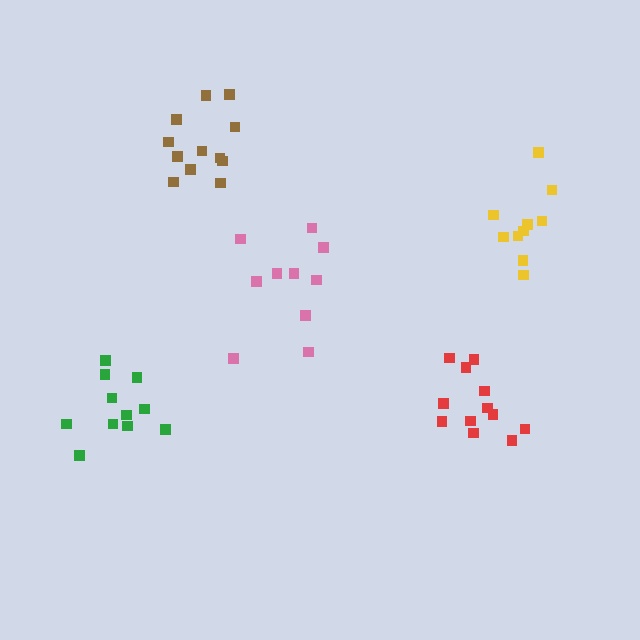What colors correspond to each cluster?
The clusters are colored: pink, red, brown, green, yellow.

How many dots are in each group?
Group 1: 10 dots, Group 2: 12 dots, Group 3: 12 dots, Group 4: 11 dots, Group 5: 10 dots (55 total).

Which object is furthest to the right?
The yellow cluster is rightmost.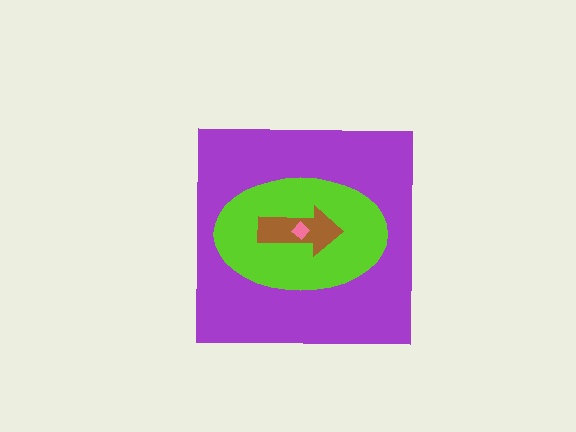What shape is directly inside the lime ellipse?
The brown arrow.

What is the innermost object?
The pink diamond.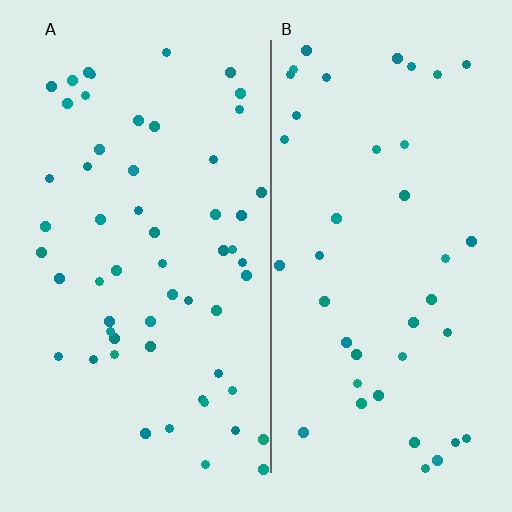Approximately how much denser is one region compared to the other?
Approximately 1.4× — region A over region B.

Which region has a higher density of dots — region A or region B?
A (the left).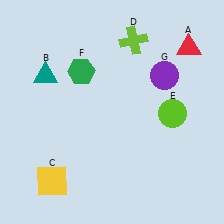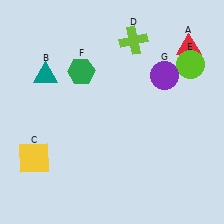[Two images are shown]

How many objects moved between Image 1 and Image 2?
2 objects moved between the two images.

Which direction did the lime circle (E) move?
The lime circle (E) moved up.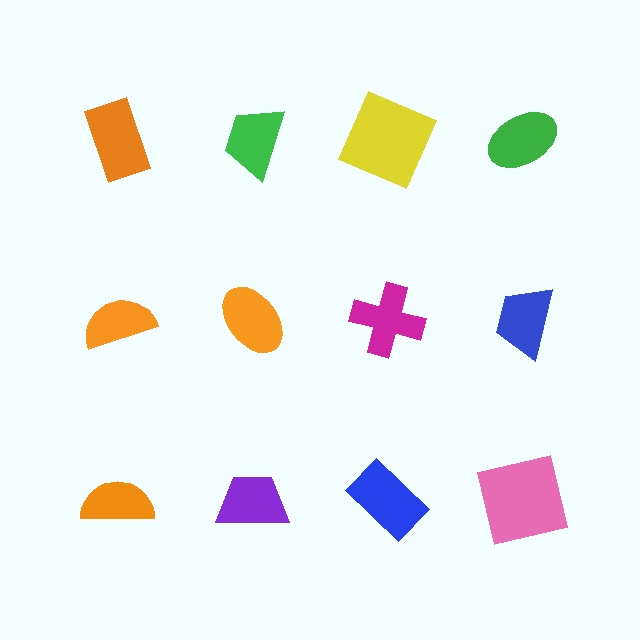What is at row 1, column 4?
A green ellipse.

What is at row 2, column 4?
A blue trapezoid.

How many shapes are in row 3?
4 shapes.